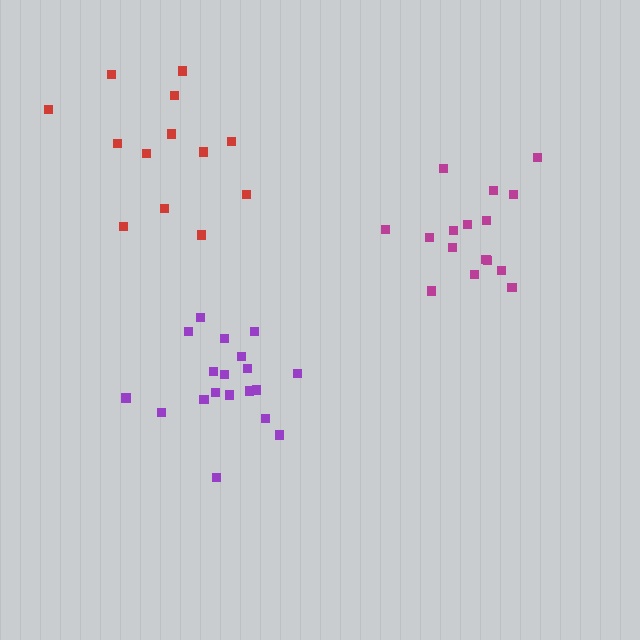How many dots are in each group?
Group 1: 16 dots, Group 2: 13 dots, Group 3: 19 dots (48 total).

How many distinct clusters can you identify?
There are 3 distinct clusters.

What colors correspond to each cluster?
The clusters are colored: magenta, red, purple.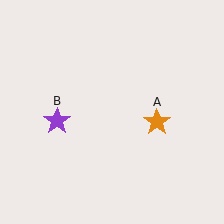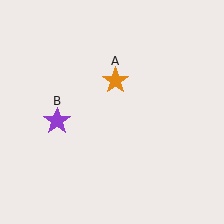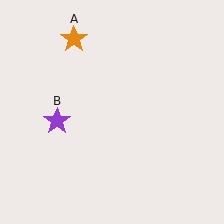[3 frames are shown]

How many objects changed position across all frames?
1 object changed position: orange star (object A).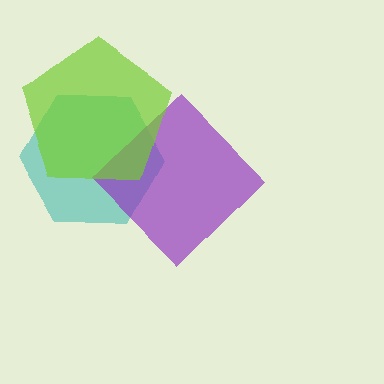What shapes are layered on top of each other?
The layered shapes are: a teal hexagon, a purple diamond, a lime pentagon.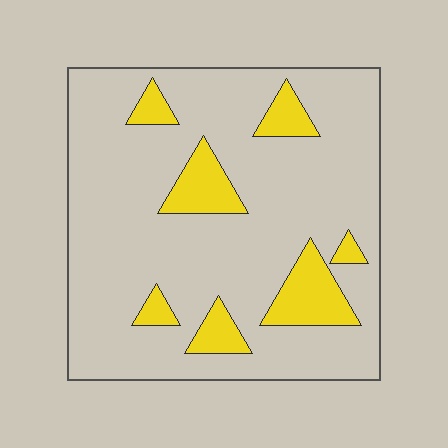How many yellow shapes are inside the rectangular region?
7.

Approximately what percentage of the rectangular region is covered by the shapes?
Approximately 15%.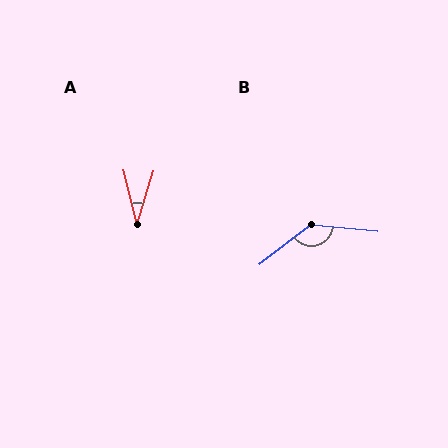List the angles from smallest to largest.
A (31°), B (136°).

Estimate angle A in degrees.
Approximately 31 degrees.